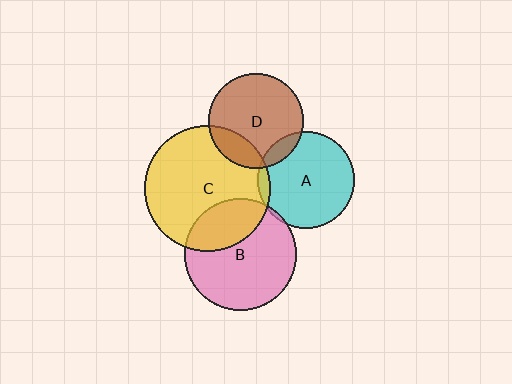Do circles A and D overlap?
Yes.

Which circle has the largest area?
Circle C (yellow).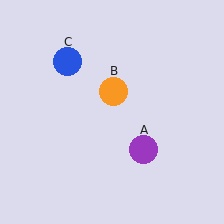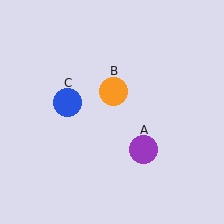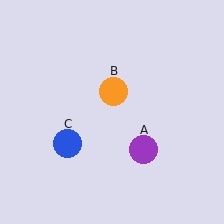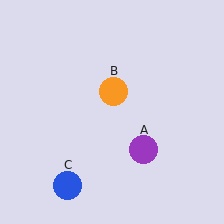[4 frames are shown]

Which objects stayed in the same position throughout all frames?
Purple circle (object A) and orange circle (object B) remained stationary.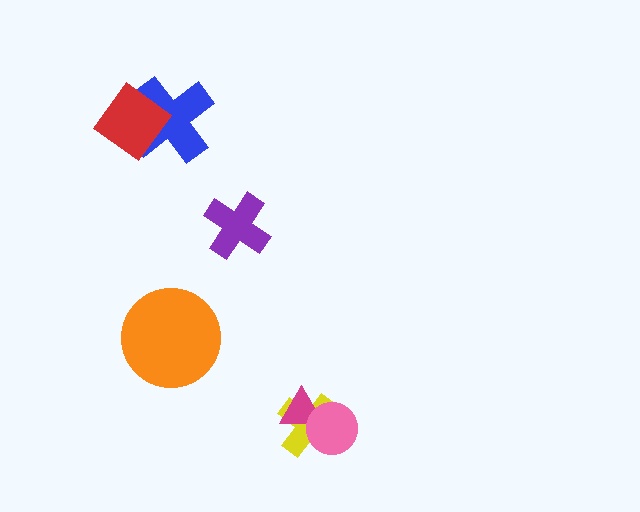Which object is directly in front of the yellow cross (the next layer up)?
The magenta triangle is directly in front of the yellow cross.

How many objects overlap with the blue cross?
1 object overlaps with the blue cross.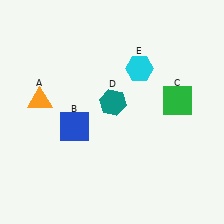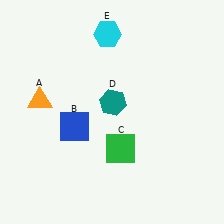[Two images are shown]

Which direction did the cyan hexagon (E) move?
The cyan hexagon (E) moved up.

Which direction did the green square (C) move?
The green square (C) moved left.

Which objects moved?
The objects that moved are: the green square (C), the cyan hexagon (E).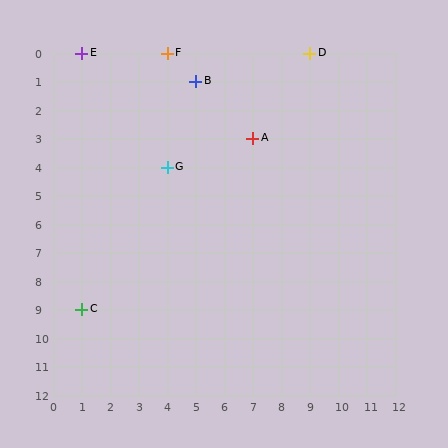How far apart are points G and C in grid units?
Points G and C are 3 columns and 5 rows apart (about 5.8 grid units diagonally).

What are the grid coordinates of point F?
Point F is at grid coordinates (4, 0).